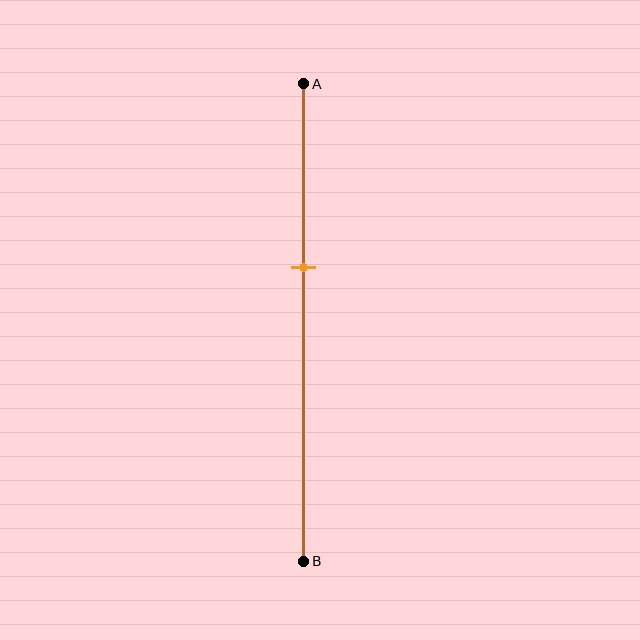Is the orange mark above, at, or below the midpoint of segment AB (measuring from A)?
The orange mark is above the midpoint of segment AB.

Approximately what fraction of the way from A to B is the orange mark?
The orange mark is approximately 40% of the way from A to B.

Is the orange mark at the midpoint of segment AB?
No, the mark is at about 40% from A, not at the 50% midpoint.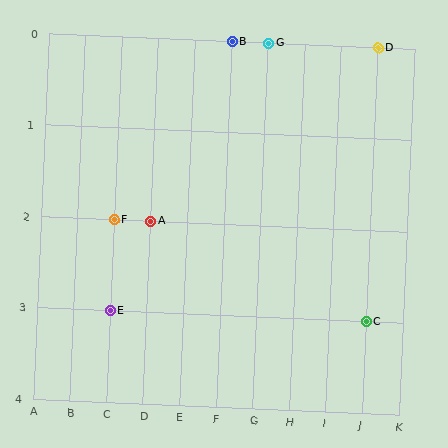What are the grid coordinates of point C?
Point C is at grid coordinates (J, 3).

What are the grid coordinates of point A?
Point A is at grid coordinates (D, 2).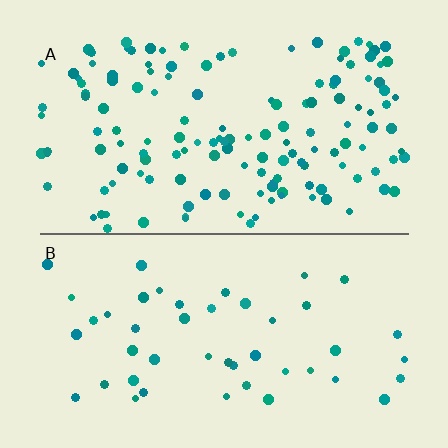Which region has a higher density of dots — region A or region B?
A (the top).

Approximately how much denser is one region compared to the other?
Approximately 3.1× — region A over region B.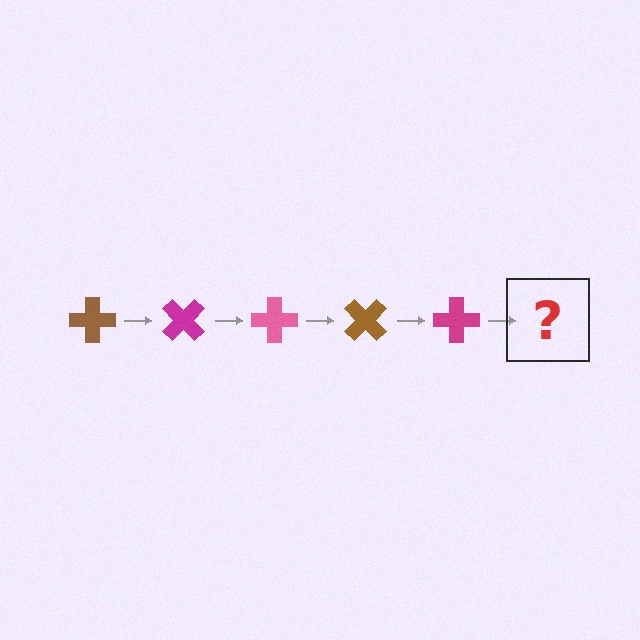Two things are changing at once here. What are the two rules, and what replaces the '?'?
The two rules are that it rotates 45 degrees each step and the color cycles through brown, magenta, and pink. The '?' should be a pink cross, rotated 225 degrees from the start.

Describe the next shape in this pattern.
It should be a pink cross, rotated 225 degrees from the start.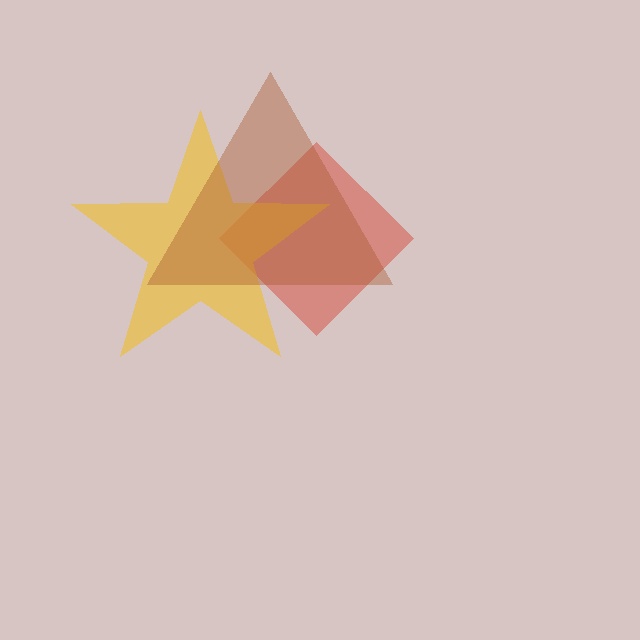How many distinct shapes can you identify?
There are 3 distinct shapes: a red diamond, a yellow star, a brown triangle.